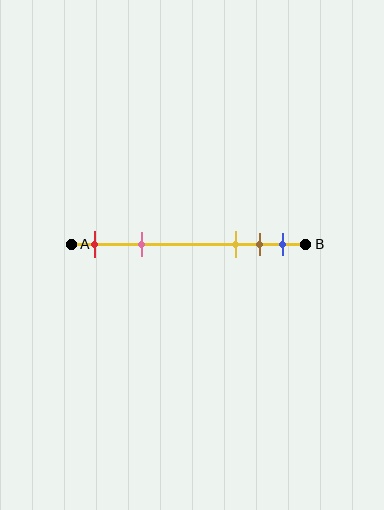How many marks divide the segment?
There are 5 marks dividing the segment.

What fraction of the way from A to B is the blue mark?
The blue mark is approximately 90% (0.9) of the way from A to B.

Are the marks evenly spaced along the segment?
No, the marks are not evenly spaced.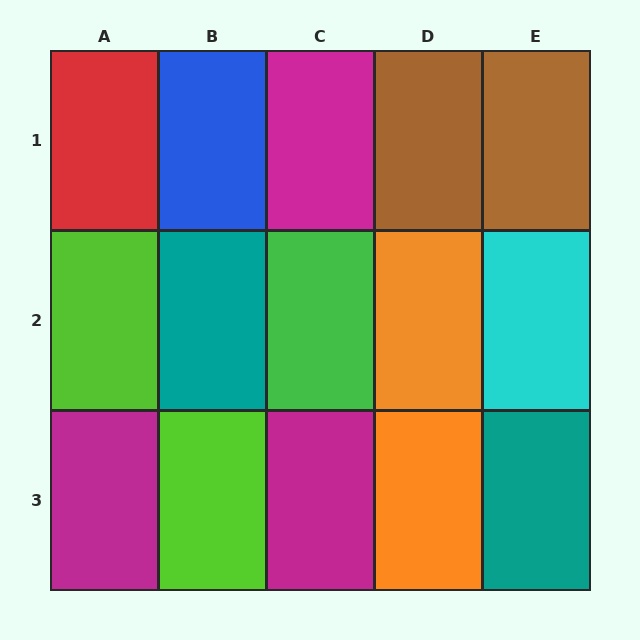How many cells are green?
1 cell is green.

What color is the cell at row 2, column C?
Green.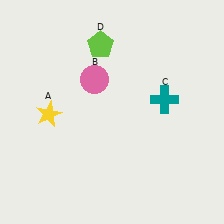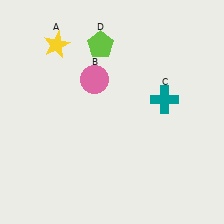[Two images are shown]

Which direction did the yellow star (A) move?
The yellow star (A) moved up.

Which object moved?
The yellow star (A) moved up.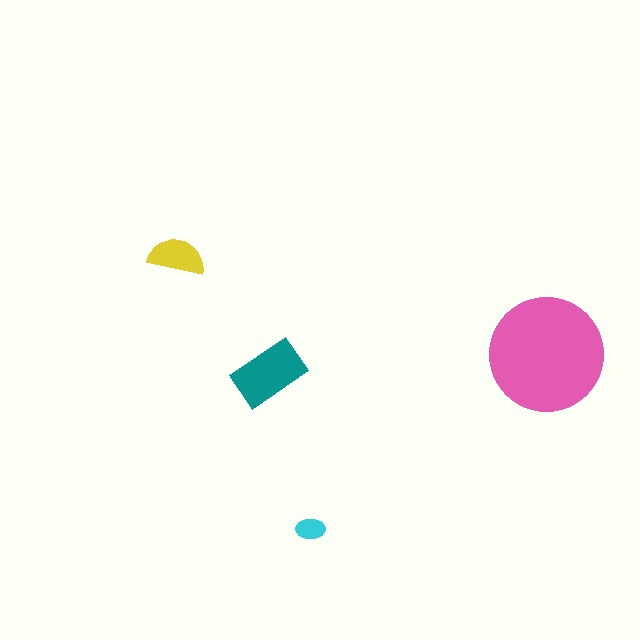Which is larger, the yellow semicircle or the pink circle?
The pink circle.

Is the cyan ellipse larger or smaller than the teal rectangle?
Smaller.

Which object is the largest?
The pink circle.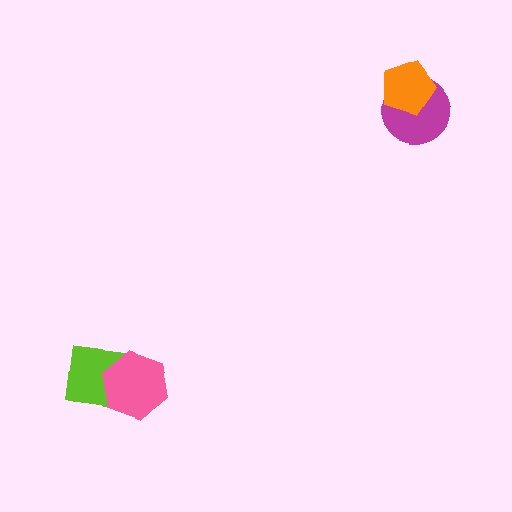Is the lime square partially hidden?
Yes, it is partially covered by another shape.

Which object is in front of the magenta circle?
The orange pentagon is in front of the magenta circle.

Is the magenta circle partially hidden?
Yes, it is partially covered by another shape.